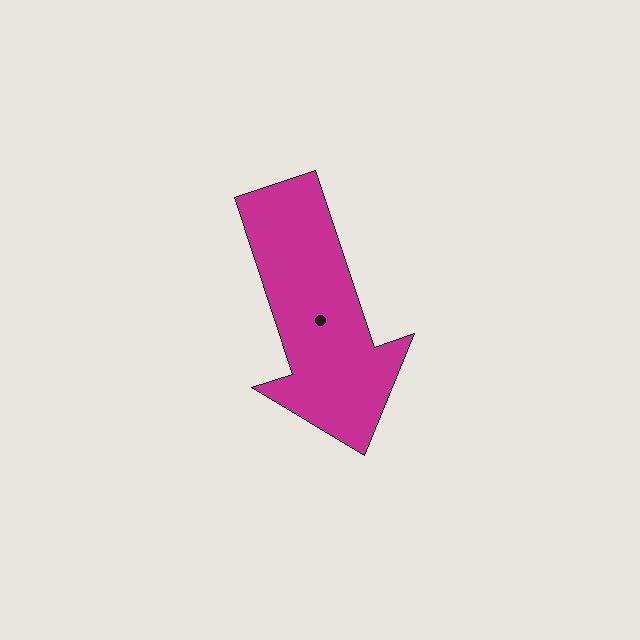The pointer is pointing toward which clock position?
Roughly 5 o'clock.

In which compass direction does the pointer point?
South.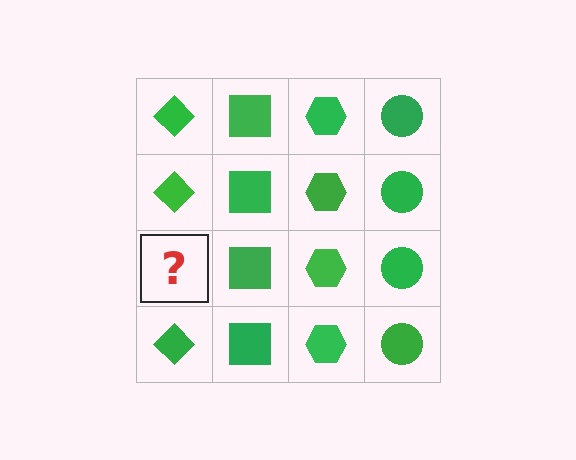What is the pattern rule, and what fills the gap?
The rule is that each column has a consistent shape. The gap should be filled with a green diamond.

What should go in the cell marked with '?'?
The missing cell should contain a green diamond.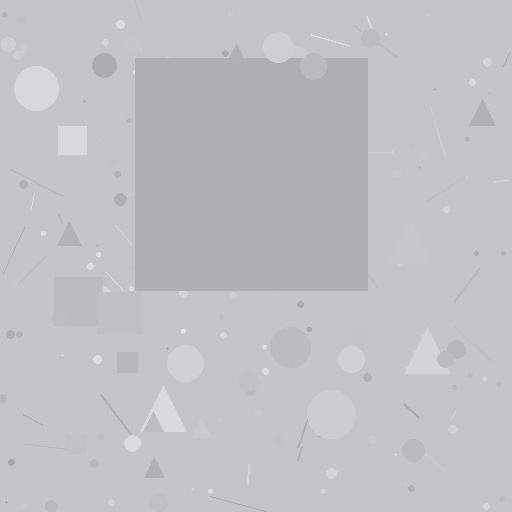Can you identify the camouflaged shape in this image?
The camouflaged shape is a square.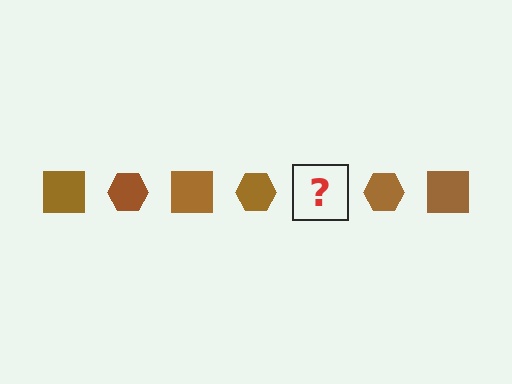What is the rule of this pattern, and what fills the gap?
The rule is that the pattern cycles through square, hexagon shapes in brown. The gap should be filled with a brown square.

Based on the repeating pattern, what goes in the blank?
The blank should be a brown square.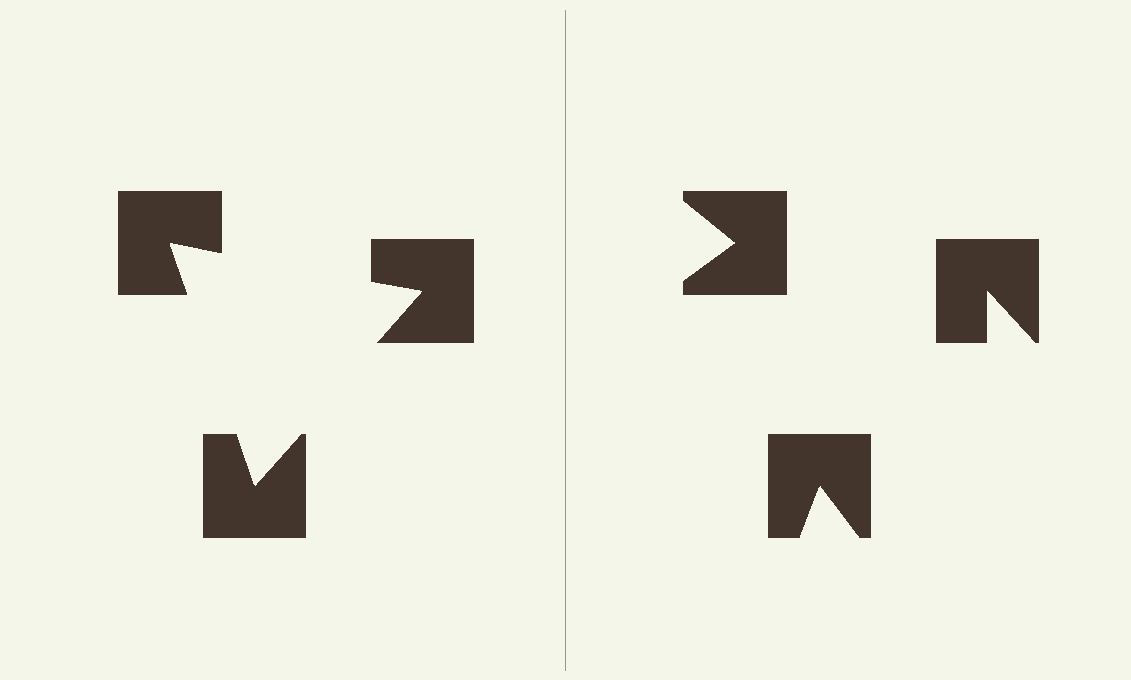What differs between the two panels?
The notched squares are positioned identically on both sides; only the wedge orientations differ. On the left they align to a triangle; on the right they are misaligned.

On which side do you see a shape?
An illusory triangle appears on the left side. On the right side the wedge cuts are rotated, so no coherent shape forms.